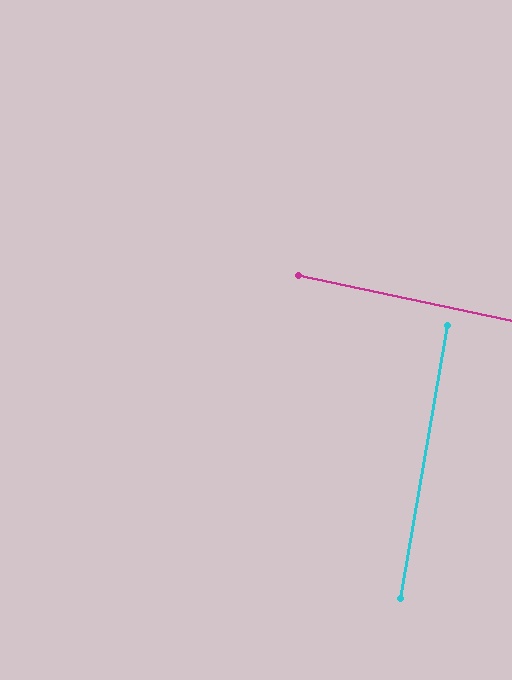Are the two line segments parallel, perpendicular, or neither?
Perpendicular — they meet at approximately 88°.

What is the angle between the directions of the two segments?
Approximately 88 degrees.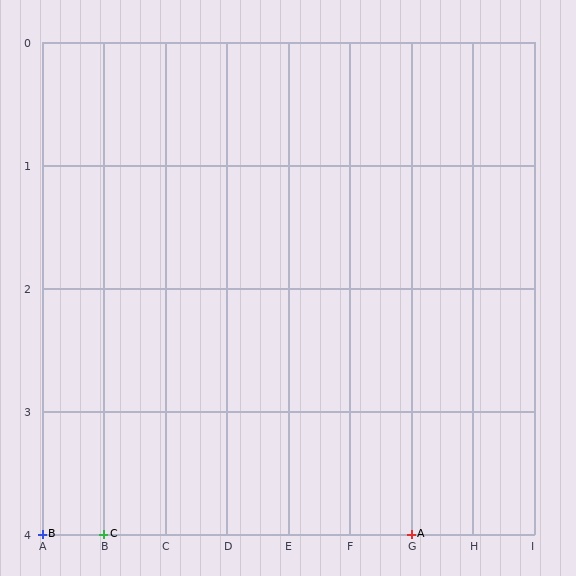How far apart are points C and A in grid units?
Points C and A are 5 columns apart.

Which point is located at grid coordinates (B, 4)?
Point C is at (B, 4).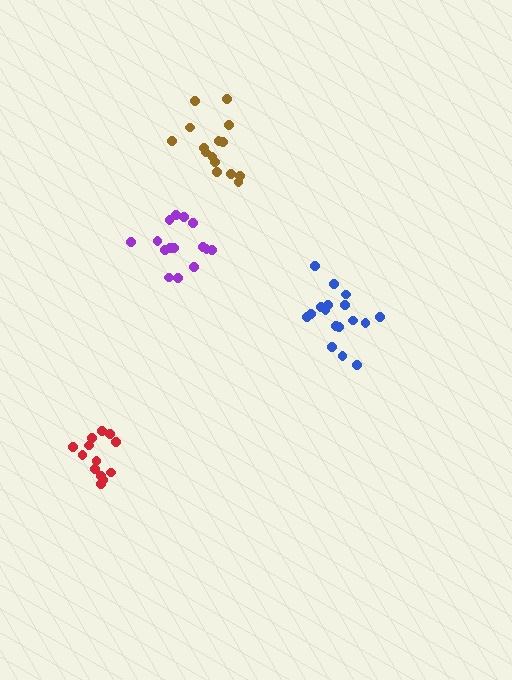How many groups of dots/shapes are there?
There are 4 groups.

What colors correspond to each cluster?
The clusters are colored: purple, red, blue, brown.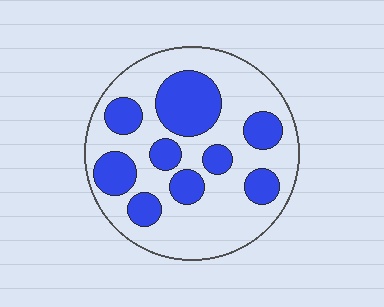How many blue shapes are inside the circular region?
9.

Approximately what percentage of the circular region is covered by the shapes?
Approximately 35%.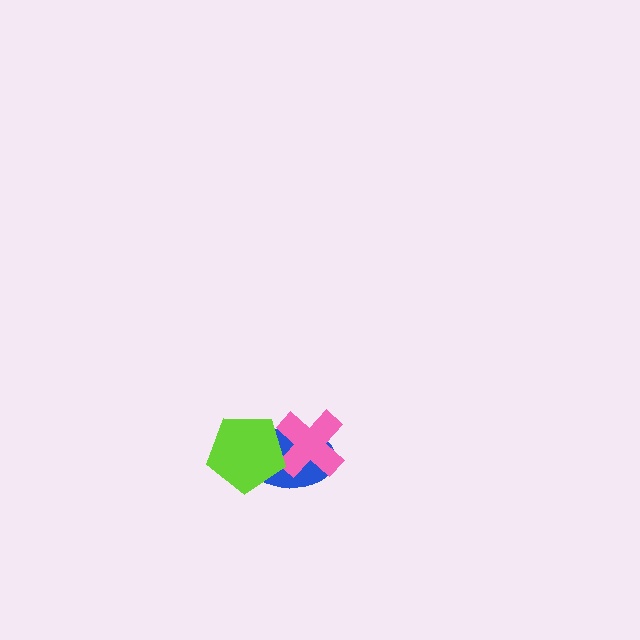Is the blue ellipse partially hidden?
Yes, it is partially covered by another shape.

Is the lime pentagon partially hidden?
No, no other shape covers it.